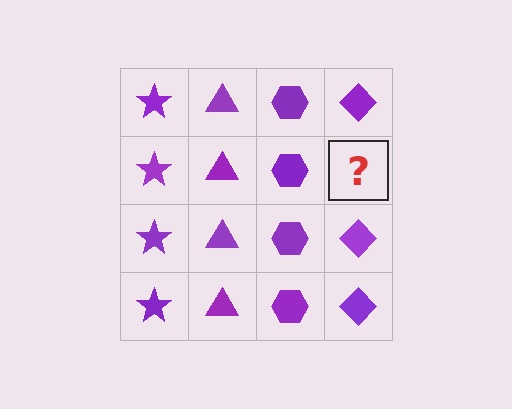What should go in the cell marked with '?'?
The missing cell should contain a purple diamond.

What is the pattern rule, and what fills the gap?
The rule is that each column has a consistent shape. The gap should be filled with a purple diamond.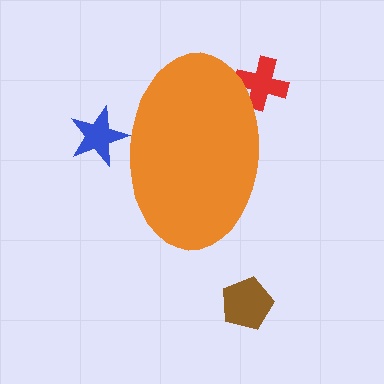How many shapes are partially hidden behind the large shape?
2 shapes are partially hidden.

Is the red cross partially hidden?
Yes, the red cross is partially hidden behind the orange ellipse.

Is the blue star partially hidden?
Yes, the blue star is partially hidden behind the orange ellipse.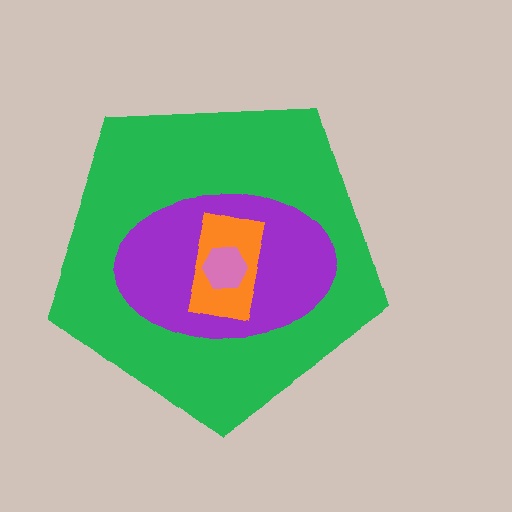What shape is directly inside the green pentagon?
The purple ellipse.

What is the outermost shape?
The green pentagon.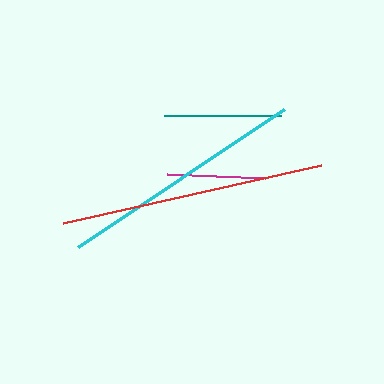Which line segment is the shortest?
The magenta line is the shortest at approximately 98 pixels.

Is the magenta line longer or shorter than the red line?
The red line is longer than the magenta line.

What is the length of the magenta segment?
The magenta segment is approximately 98 pixels long.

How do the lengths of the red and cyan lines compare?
The red and cyan lines are approximately the same length.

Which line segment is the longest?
The red line is the longest at approximately 264 pixels.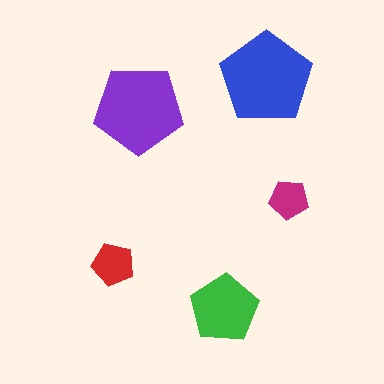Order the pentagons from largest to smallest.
the blue one, the purple one, the green one, the red one, the magenta one.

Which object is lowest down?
The green pentagon is bottommost.